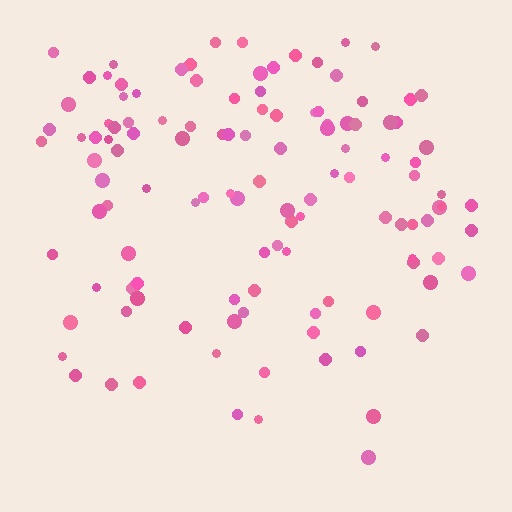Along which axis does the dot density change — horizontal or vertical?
Vertical.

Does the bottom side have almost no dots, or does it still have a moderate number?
Still a moderate number, just noticeably fewer than the top.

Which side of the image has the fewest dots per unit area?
The bottom.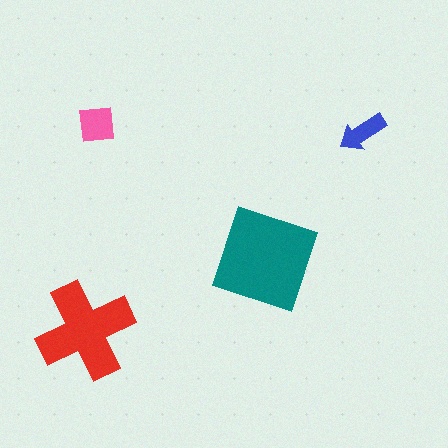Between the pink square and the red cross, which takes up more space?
The red cross.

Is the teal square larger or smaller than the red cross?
Larger.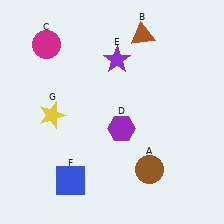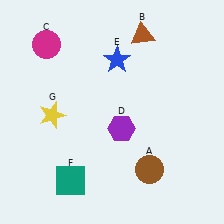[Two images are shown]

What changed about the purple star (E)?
In Image 1, E is purple. In Image 2, it changed to blue.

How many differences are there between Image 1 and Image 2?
There are 2 differences between the two images.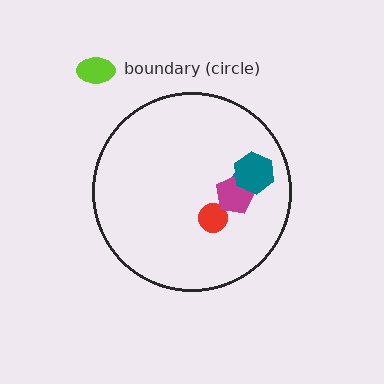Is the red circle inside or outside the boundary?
Inside.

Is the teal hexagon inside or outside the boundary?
Inside.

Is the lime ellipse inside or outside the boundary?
Outside.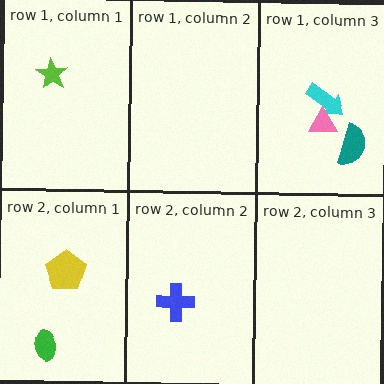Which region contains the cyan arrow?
The row 1, column 3 region.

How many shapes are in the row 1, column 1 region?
1.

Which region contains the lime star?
The row 1, column 1 region.